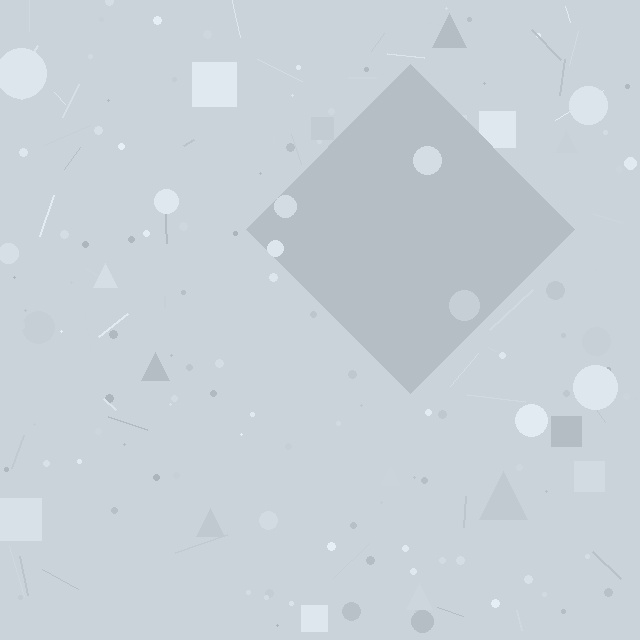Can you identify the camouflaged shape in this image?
The camouflaged shape is a diamond.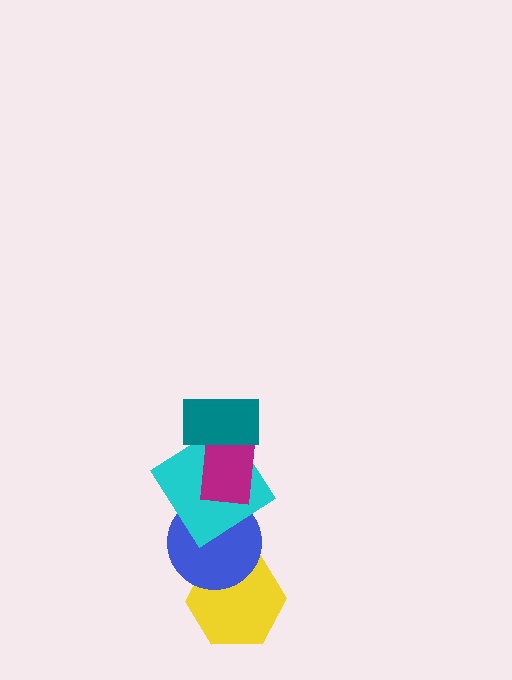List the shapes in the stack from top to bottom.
From top to bottom: the teal rectangle, the magenta rectangle, the cyan diamond, the blue circle, the yellow hexagon.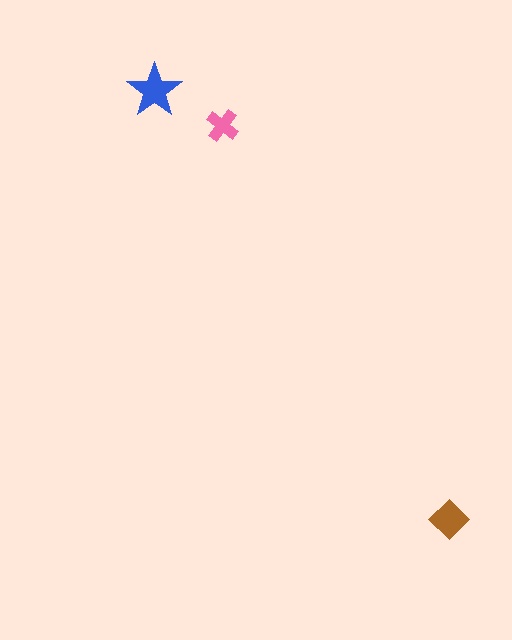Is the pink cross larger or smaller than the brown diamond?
Smaller.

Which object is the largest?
The blue star.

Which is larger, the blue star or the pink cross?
The blue star.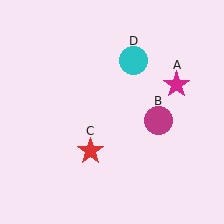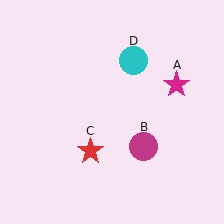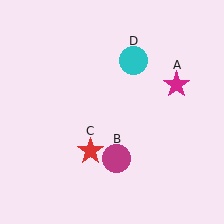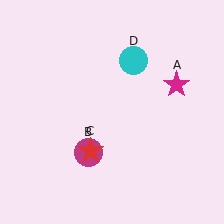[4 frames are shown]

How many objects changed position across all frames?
1 object changed position: magenta circle (object B).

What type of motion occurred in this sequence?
The magenta circle (object B) rotated clockwise around the center of the scene.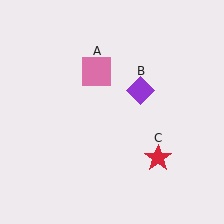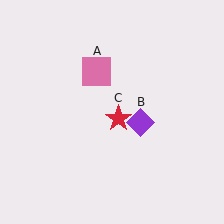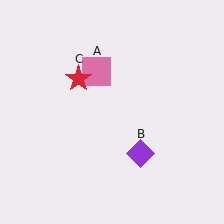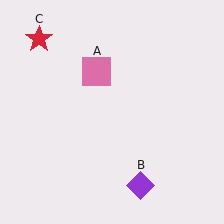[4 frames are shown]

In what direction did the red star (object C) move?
The red star (object C) moved up and to the left.